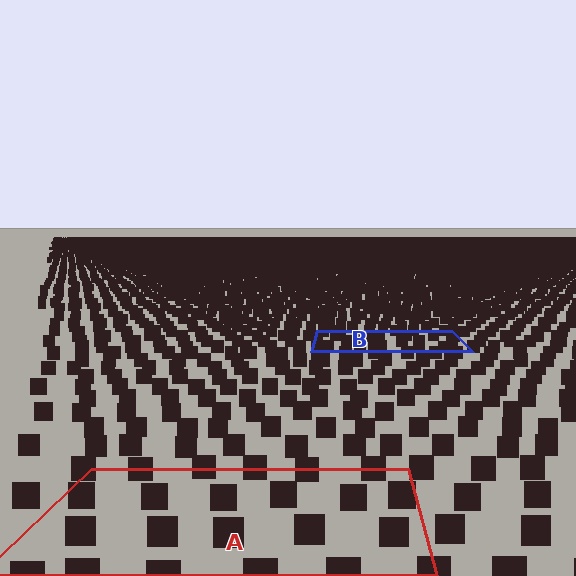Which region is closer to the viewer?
Region A is closer. The texture elements there are larger and more spread out.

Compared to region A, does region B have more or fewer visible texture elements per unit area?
Region B has more texture elements per unit area — they are packed more densely because it is farther away.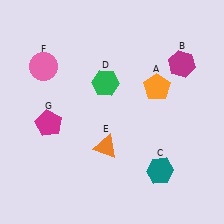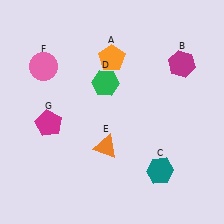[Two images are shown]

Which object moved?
The orange pentagon (A) moved left.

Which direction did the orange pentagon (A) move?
The orange pentagon (A) moved left.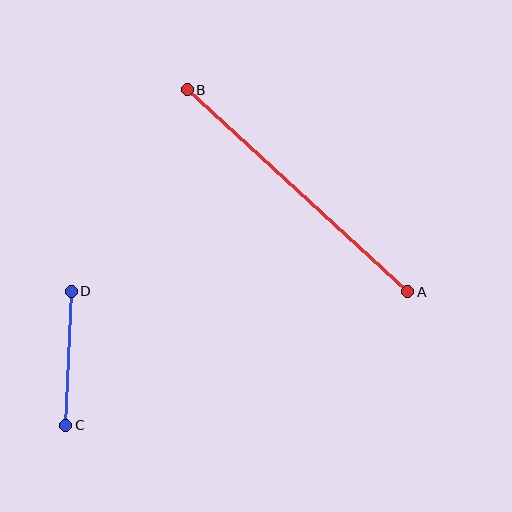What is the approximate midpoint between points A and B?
The midpoint is at approximately (297, 191) pixels.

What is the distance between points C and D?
The distance is approximately 134 pixels.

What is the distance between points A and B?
The distance is approximately 299 pixels.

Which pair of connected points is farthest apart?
Points A and B are farthest apart.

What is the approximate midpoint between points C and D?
The midpoint is at approximately (69, 358) pixels.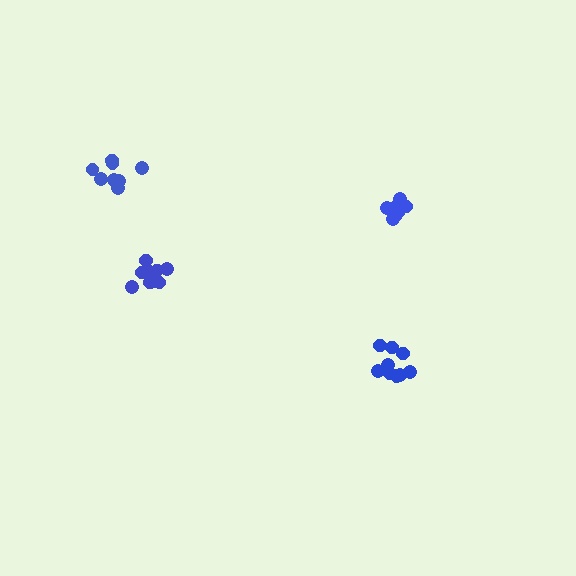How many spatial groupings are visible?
There are 4 spatial groupings.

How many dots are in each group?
Group 1: 8 dots, Group 2: 9 dots, Group 3: 9 dots, Group 4: 7 dots (33 total).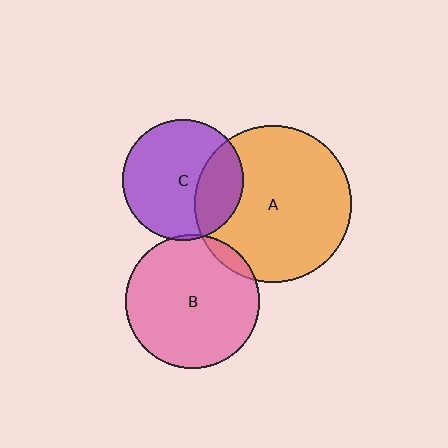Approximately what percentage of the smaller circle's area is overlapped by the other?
Approximately 5%.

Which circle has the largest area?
Circle A (orange).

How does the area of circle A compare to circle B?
Approximately 1.4 times.